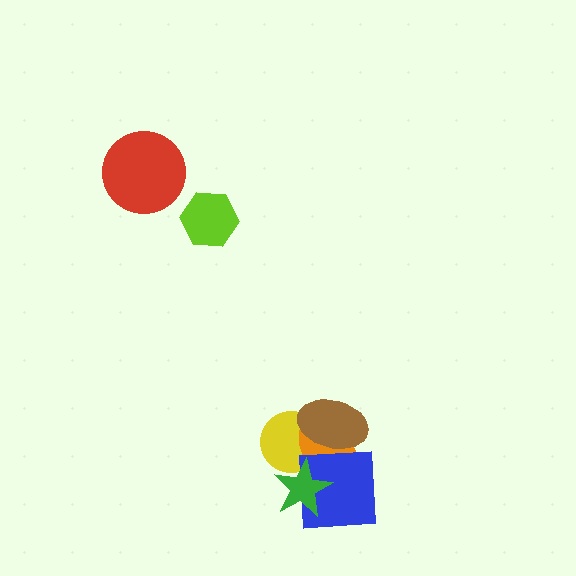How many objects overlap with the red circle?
0 objects overlap with the red circle.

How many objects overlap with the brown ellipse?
2 objects overlap with the brown ellipse.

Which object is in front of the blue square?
The green star is in front of the blue square.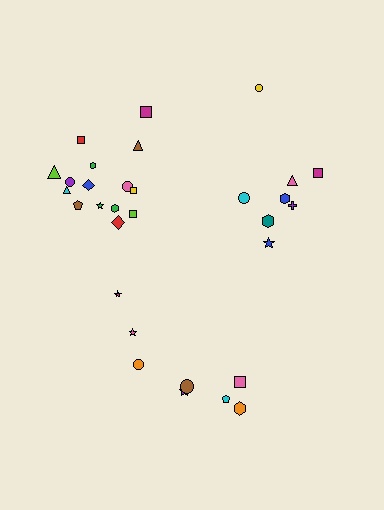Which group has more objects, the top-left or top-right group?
The top-left group.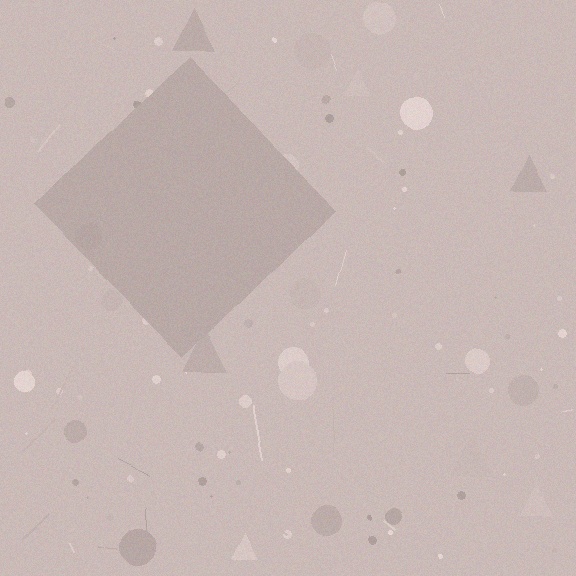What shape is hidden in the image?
A diamond is hidden in the image.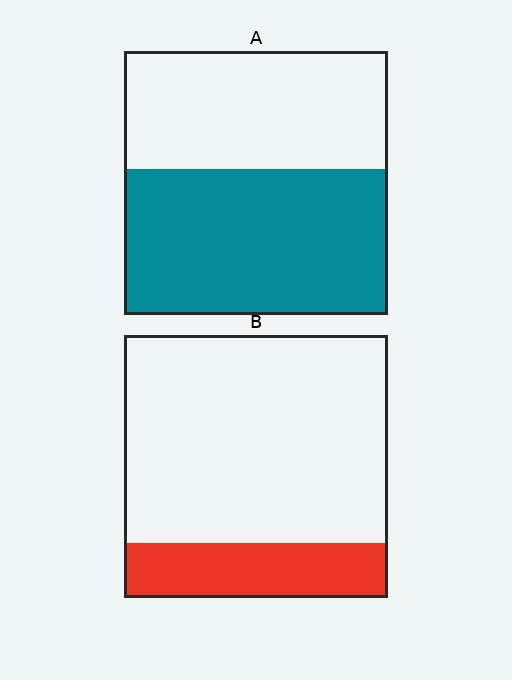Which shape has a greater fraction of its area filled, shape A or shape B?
Shape A.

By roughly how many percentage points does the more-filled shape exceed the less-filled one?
By roughly 35 percentage points (A over B).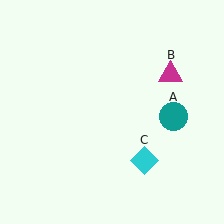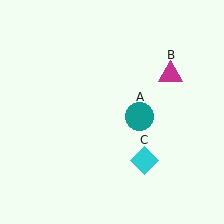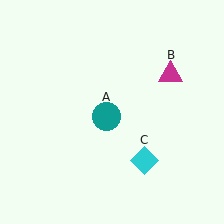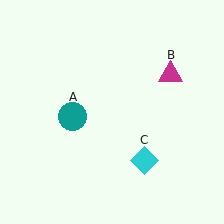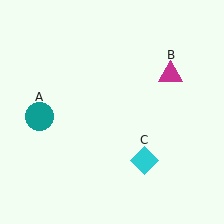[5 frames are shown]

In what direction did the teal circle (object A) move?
The teal circle (object A) moved left.